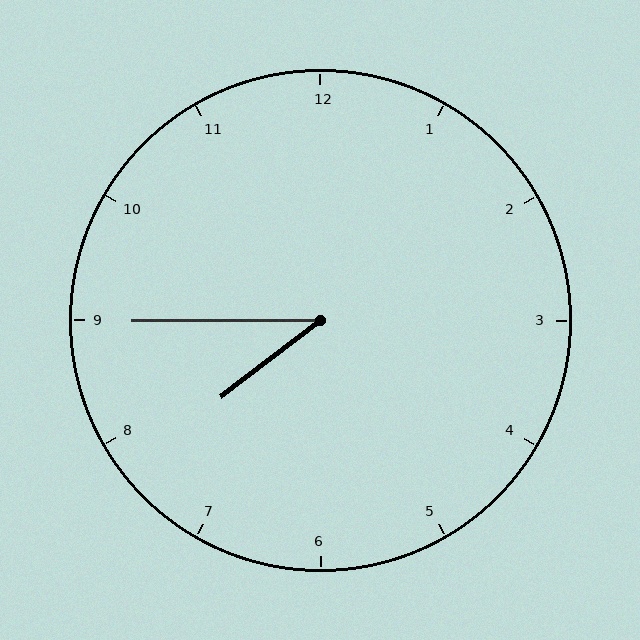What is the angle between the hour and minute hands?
Approximately 38 degrees.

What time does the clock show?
7:45.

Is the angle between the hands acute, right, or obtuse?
It is acute.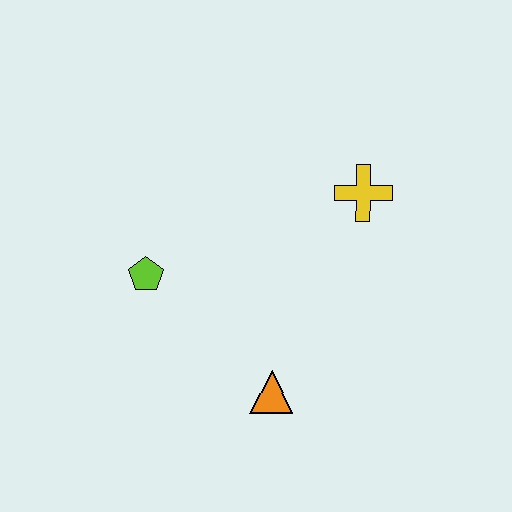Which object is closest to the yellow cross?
The orange triangle is closest to the yellow cross.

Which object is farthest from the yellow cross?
The lime pentagon is farthest from the yellow cross.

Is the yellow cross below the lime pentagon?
No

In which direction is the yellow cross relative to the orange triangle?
The yellow cross is above the orange triangle.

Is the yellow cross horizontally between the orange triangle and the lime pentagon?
No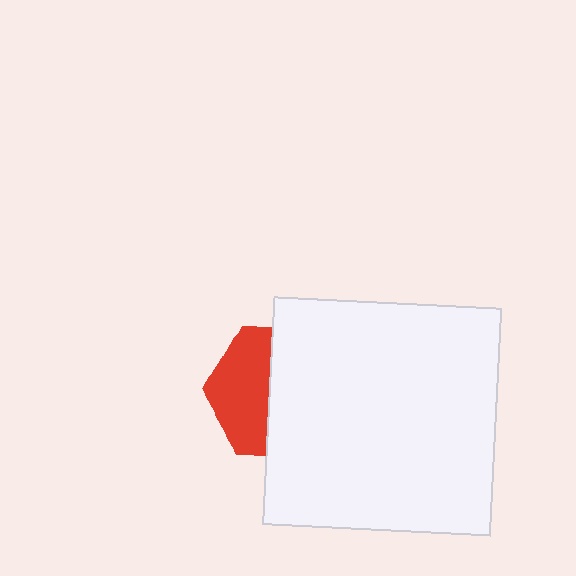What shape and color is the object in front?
The object in front is a white square.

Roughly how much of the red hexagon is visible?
A small part of it is visible (roughly 43%).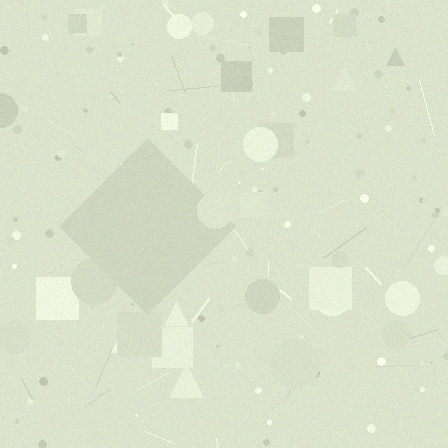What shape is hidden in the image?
A diamond is hidden in the image.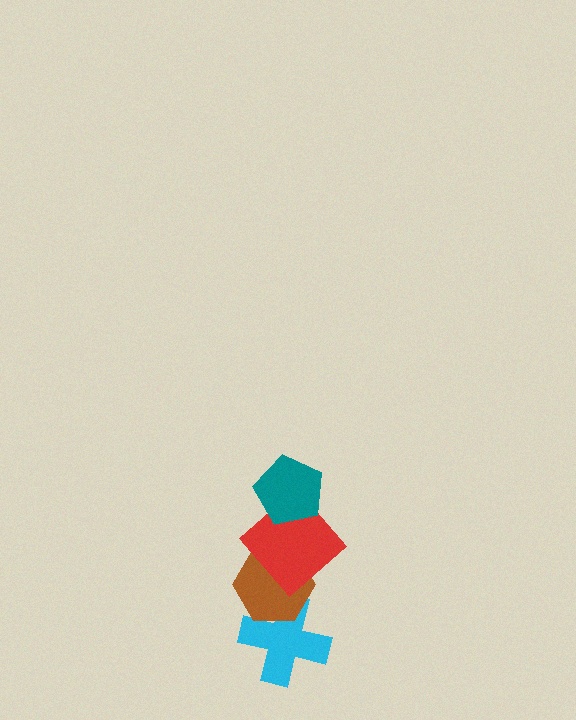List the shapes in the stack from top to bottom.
From top to bottom: the teal pentagon, the red diamond, the brown hexagon, the cyan cross.